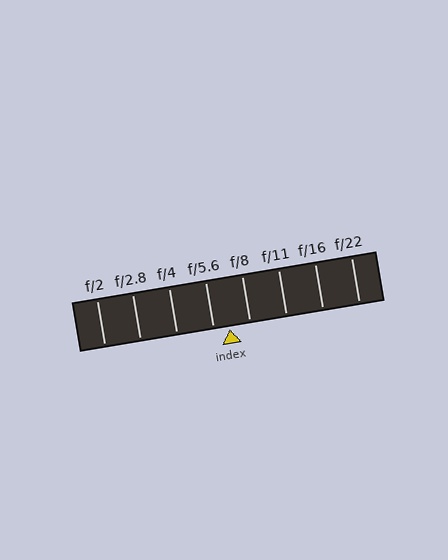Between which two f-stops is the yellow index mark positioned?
The index mark is between f/5.6 and f/8.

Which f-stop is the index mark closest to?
The index mark is closest to f/5.6.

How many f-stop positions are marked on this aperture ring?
There are 8 f-stop positions marked.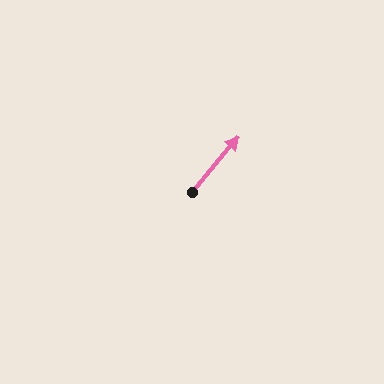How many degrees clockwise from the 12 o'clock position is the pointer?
Approximately 40 degrees.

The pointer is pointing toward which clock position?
Roughly 1 o'clock.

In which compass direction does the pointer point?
Northeast.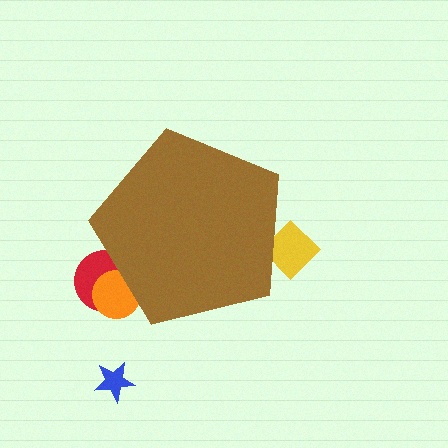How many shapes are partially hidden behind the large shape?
3 shapes are partially hidden.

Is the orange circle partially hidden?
Yes, the orange circle is partially hidden behind the brown pentagon.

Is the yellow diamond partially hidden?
Yes, the yellow diamond is partially hidden behind the brown pentagon.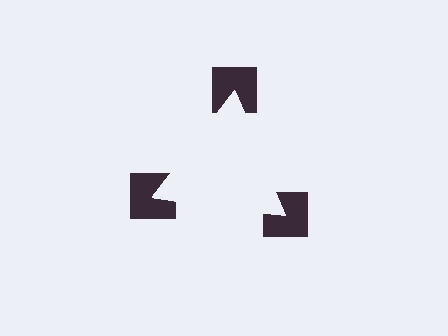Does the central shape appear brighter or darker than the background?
It typically appears slightly brighter than the background, even though no actual brightness change is drawn.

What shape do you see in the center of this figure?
An illusory triangle — its edges are inferred from the aligned wedge cuts in the notched squares, not physically drawn.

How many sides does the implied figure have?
3 sides.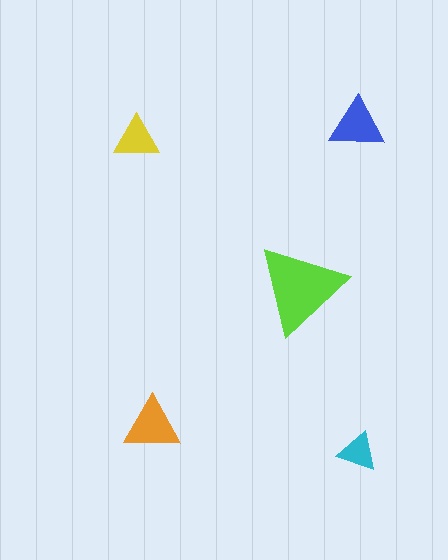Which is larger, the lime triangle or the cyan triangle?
The lime one.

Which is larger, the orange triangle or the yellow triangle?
The orange one.